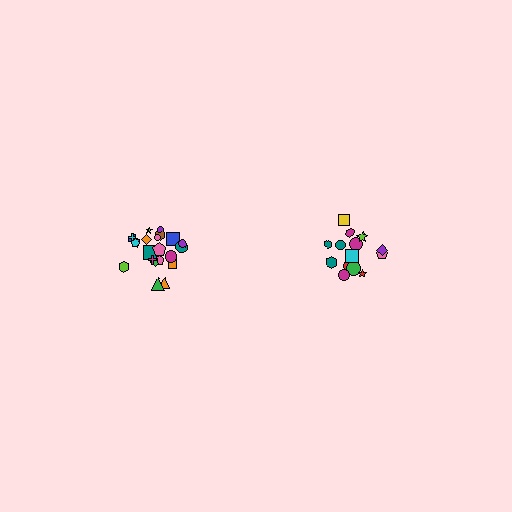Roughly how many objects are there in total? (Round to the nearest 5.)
Roughly 35 objects in total.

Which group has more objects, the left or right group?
The left group.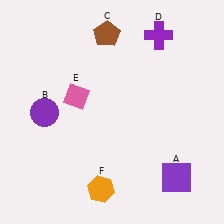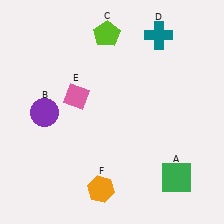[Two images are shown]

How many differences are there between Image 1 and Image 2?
There are 3 differences between the two images.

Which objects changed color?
A changed from purple to green. C changed from brown to lime. D changed from purple to teal.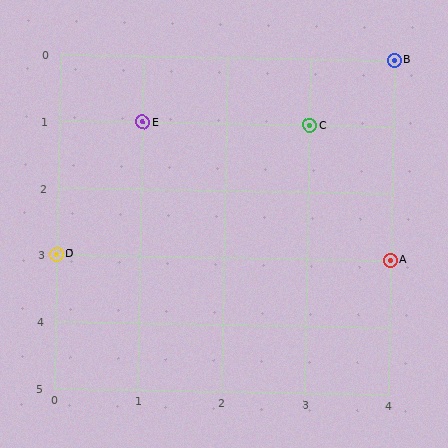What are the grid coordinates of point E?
Point E is at grid coordinates (1, 1).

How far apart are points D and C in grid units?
Points D and C are 3 columns and 2 rows apart (about 3.6 grid units diagonally).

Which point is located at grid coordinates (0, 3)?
Point D is at (0, 3).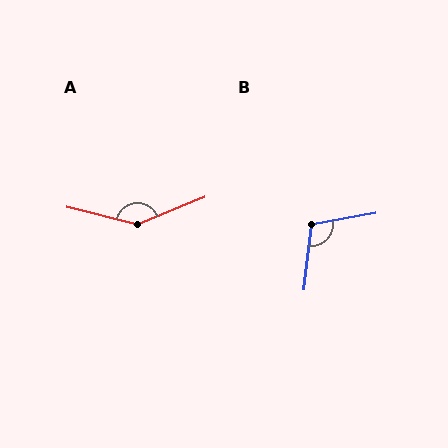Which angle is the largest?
A, at approximately 144 degrees.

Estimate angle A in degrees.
Approximately 144 degrees.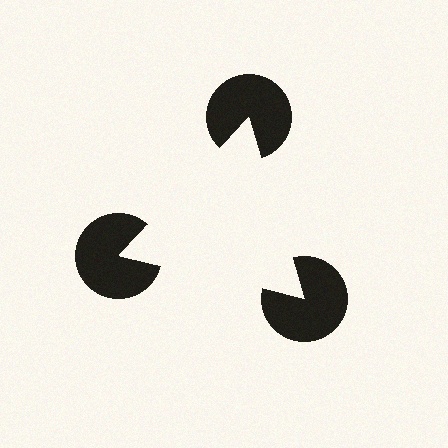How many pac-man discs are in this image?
There are 3 — one at each vertex of the illusory triangle.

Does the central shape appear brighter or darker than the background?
It typically appears slightly brighter than the background, even though no actual brightness change is drawn.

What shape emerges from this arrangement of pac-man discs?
An illusory triangle — its edges are inferred from the aligned wedge cuts in the pac-man discs, not physically drawn.